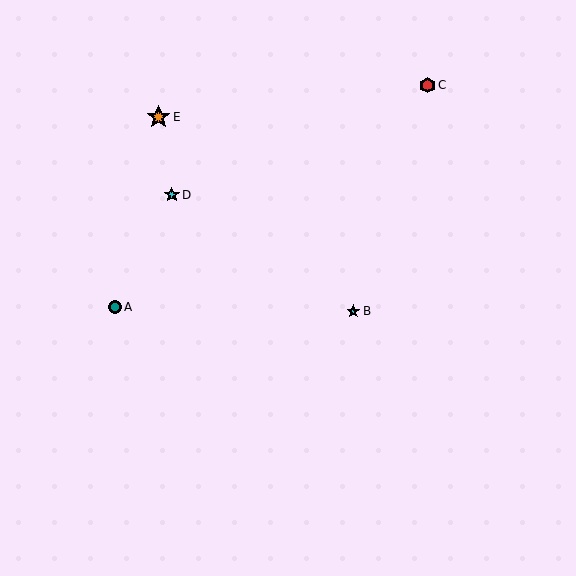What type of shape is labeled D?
Shape D is a cyan star.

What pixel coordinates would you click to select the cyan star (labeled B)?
Click at (353, 311) to select the cyan star B.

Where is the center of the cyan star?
The center of the cyan star is at (172, 195).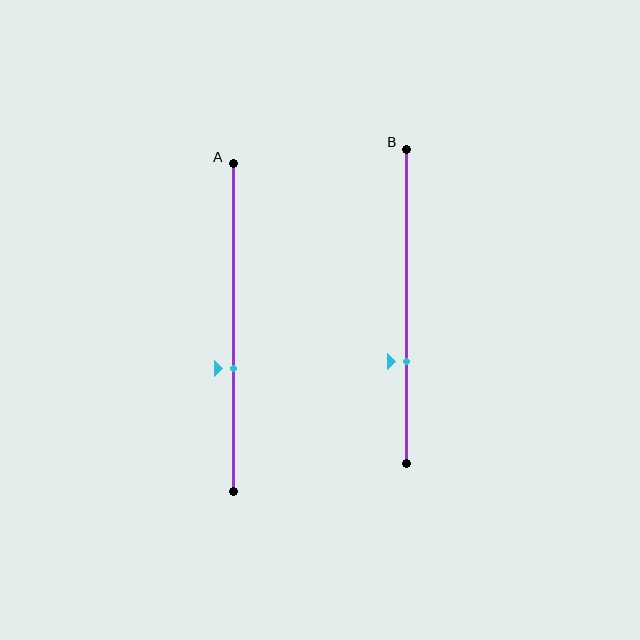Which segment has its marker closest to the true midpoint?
Segment A has its marker closest to the true midpoint.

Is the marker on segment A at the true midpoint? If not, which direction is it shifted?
No, the marker on segment A is shifted downward by about 12% of the segment length.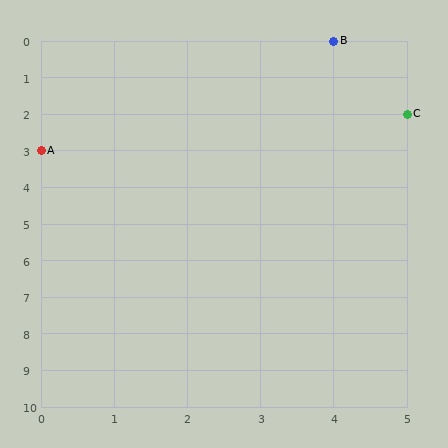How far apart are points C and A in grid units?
Points C and A are 5 columns and 1 row apart (about 5.1 grid units diagonally).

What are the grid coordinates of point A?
Point A is at grid coordinates (0, 3).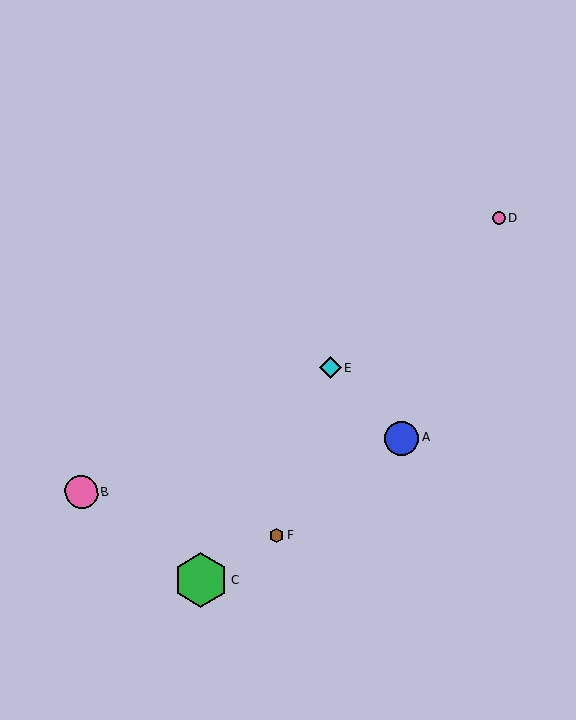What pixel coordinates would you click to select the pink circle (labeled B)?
Click at (82, 492) to select the pink circle B.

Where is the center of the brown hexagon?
The center of the brown hexagon is at (276, 536).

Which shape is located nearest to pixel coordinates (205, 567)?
The green hexagon (labeled C) at (201, 581) is nearest to that location.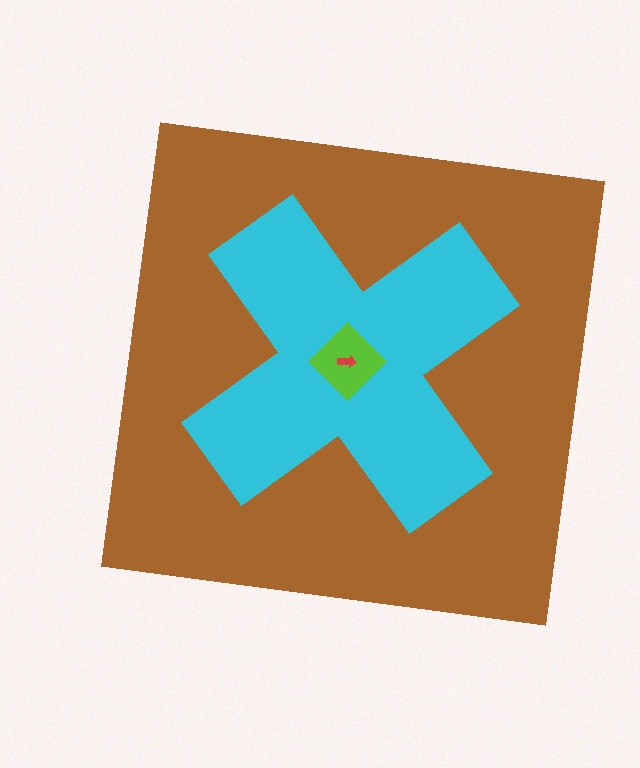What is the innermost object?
The red arrow.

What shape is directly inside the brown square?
The cyan cross.